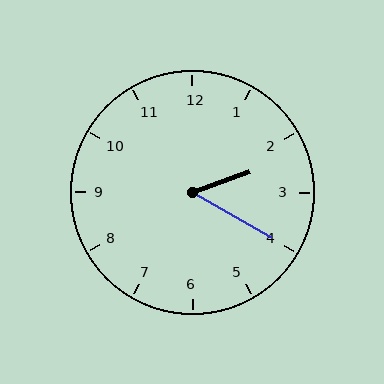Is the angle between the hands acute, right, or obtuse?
It is acute.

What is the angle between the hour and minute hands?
Approximately 50 degrees.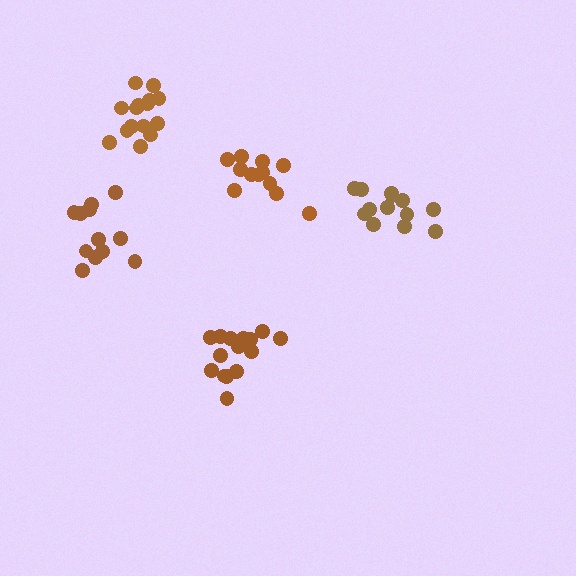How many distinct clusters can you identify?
There are 5 distinct clusters.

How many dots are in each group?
Group 1: 15 dots, Group 2: 15 dots, Group 3: 13 dots, Group 4: 12 dots, Group 5: 12 dots (67 total).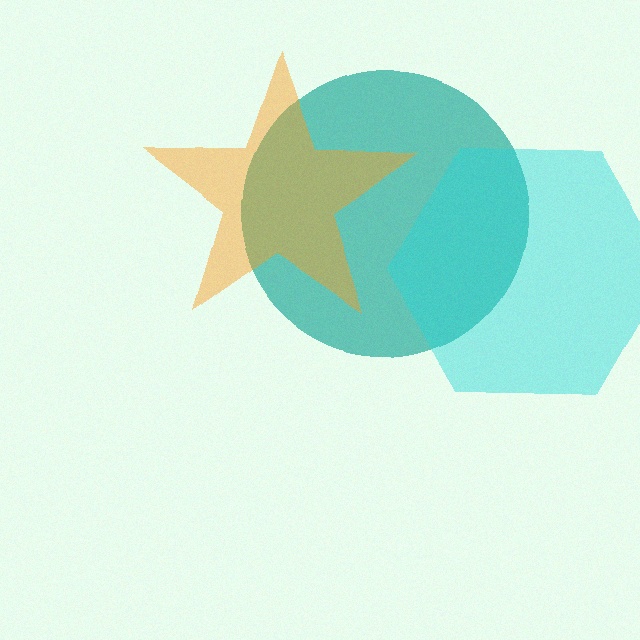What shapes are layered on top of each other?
The layered shapes are: a teal circle, a cyan hexagon, an orange star.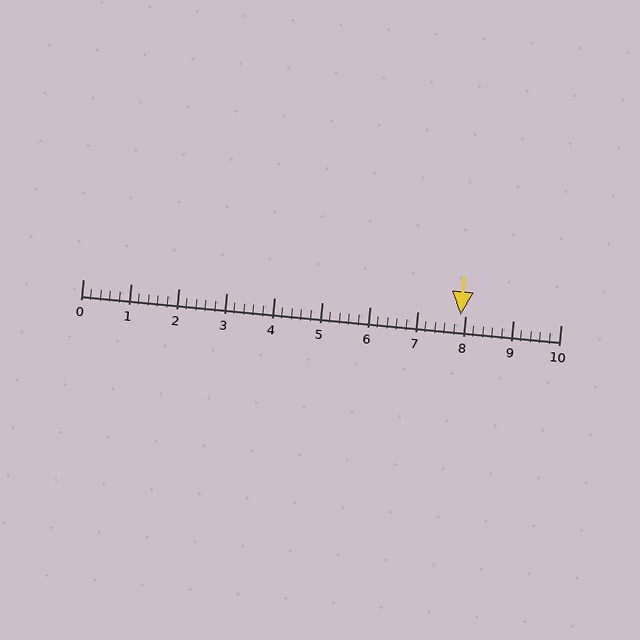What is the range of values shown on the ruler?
The ruler shows values from 0 to 10.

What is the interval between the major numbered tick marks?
The major tick marks are spaced 1 units apart.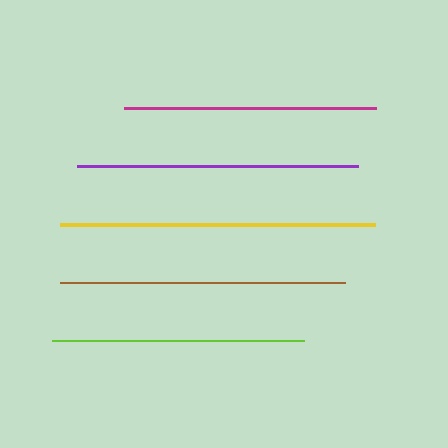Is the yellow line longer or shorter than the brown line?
The yellow line is longer than the brown line.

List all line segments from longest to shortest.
From longest to shortest: yellow, brown, purple, magenta, lime.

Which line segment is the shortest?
The lime line is the shortest at approximately 251 pixels.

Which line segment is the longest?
The yellow line is the longest at approximately 315 pixels.